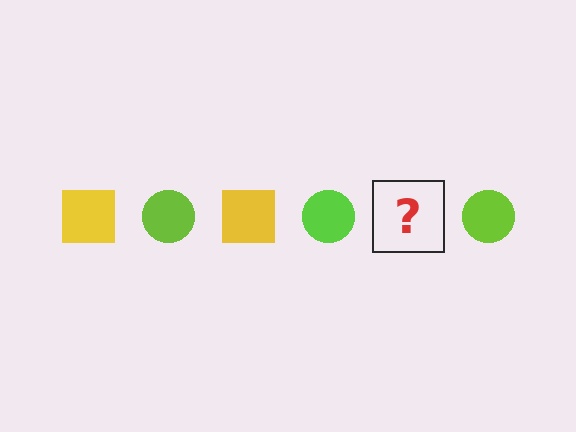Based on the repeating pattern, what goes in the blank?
The blank should be a yellow square.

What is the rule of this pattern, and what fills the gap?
The rule is that the pattern alternates between yellow square and lime circle. The gap should be filled with a yellow square.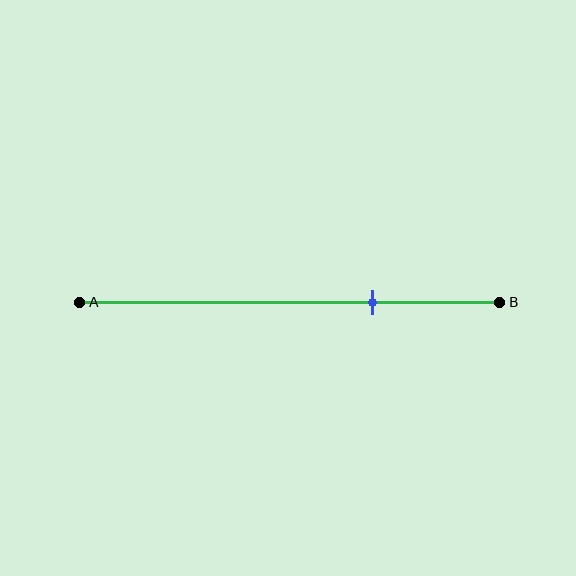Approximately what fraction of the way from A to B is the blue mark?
The blue mark is approximately 70% of the way from A to B.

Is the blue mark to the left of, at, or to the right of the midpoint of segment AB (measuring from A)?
The blue mark is to the right of the midpoint of segment AB.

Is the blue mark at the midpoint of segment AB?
No, the mark is at about 70% from A, not at the 50% midpoint.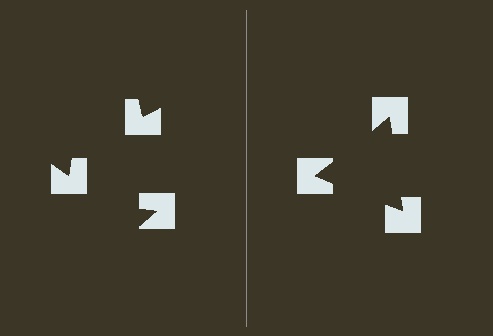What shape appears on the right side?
An illusory triangle.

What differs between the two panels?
The notched squares are positioned identically on both sides; only the wedge orientations differ. On the right they align to a triangle; on the left they are misaligned.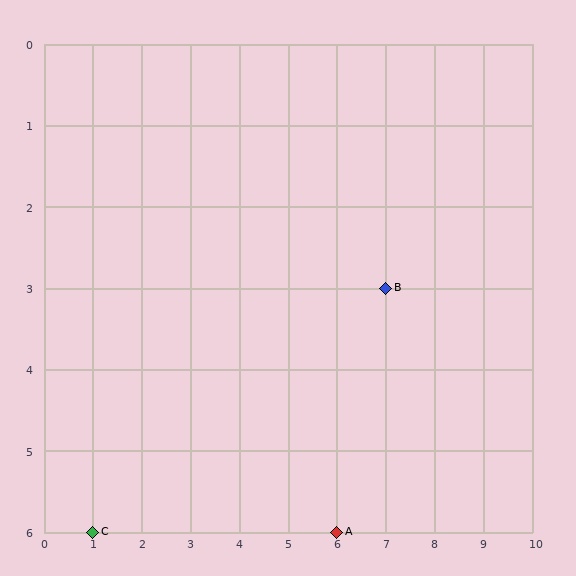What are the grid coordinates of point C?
Point C is at grid coordinates (1, 6).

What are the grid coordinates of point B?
Point B is at grid coordinates (7, 3).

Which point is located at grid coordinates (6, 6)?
Point A is at (6, 6).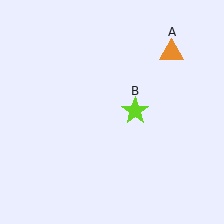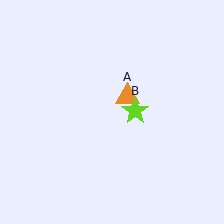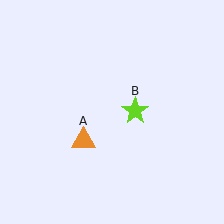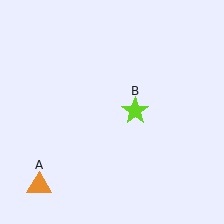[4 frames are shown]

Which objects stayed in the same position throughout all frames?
Lime star (object B) remained stationary.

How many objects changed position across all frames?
1 object changed position: orange triangle (object A).